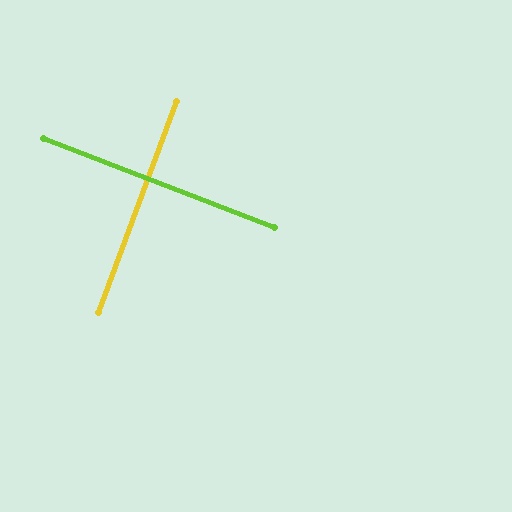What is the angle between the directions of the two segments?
Approximately 89 degrees.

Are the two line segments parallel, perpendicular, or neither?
Perpendicular — they meet at approximately 89°.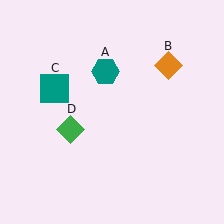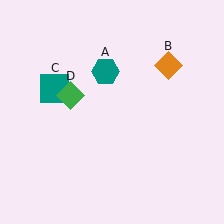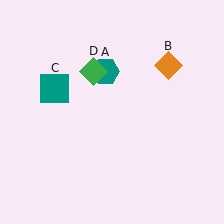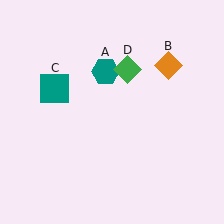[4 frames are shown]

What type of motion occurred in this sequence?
The green diamond (object D) rotated clockwise around the center of the scene.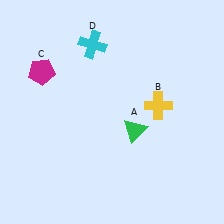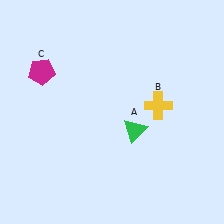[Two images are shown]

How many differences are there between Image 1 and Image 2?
There is 1 difference between the two images.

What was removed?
The cyan cross (D) was removed in Image 2.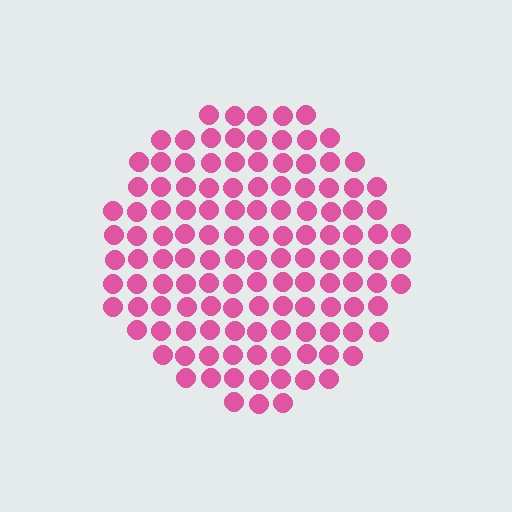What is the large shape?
The large shape is a circle.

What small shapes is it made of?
It is made of small circles.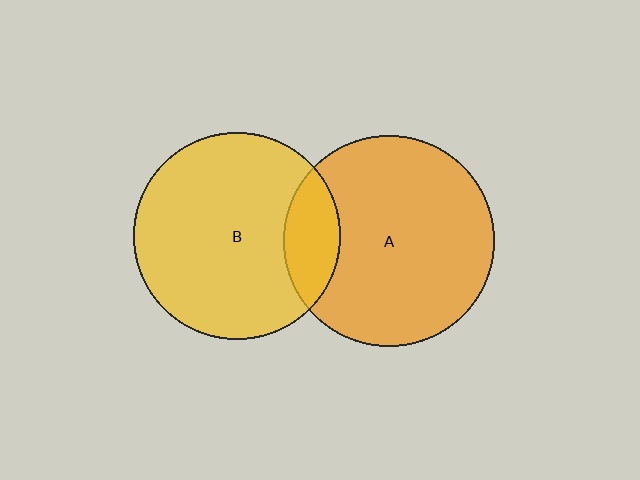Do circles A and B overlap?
Yes.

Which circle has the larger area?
Circle A (orange).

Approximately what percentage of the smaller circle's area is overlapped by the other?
Approximately 15%.